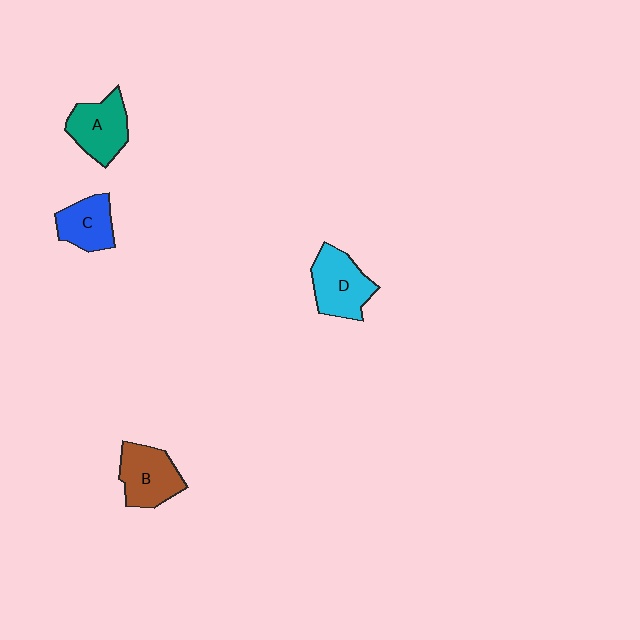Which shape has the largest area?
Shape D (cyan).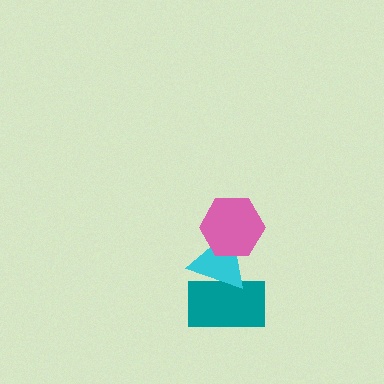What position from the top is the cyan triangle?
The cyan triangle is 2nd from the top.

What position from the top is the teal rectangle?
The teal rectangle is 3rd from the top.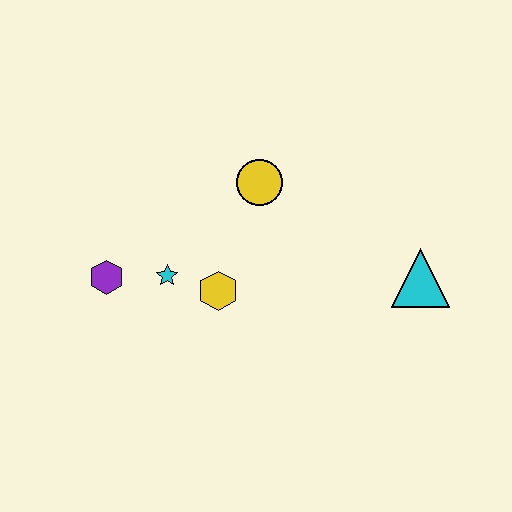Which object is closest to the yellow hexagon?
The cyan star is closest to the yellow hexagon.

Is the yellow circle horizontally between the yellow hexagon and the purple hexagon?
No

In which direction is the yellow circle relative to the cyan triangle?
The yellow circle is to the left of the cyan triangle.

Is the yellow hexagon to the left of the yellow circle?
Yes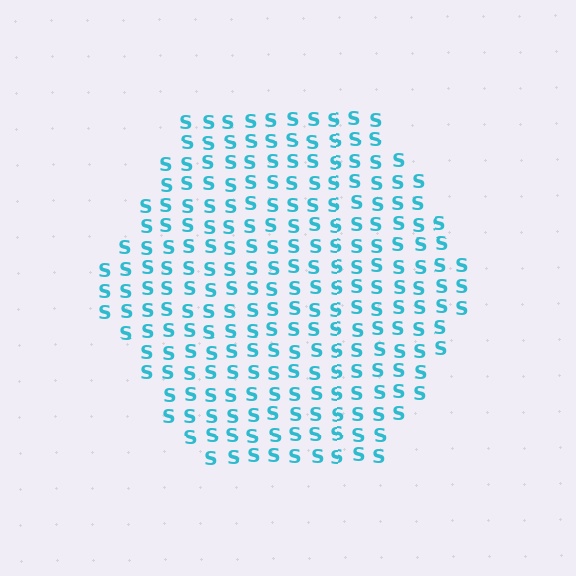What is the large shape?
The large shape is a hexagon.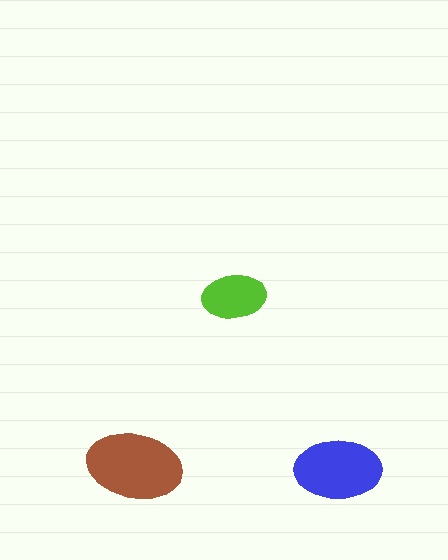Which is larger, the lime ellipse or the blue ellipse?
The blue one.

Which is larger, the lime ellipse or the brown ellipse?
The brown one.